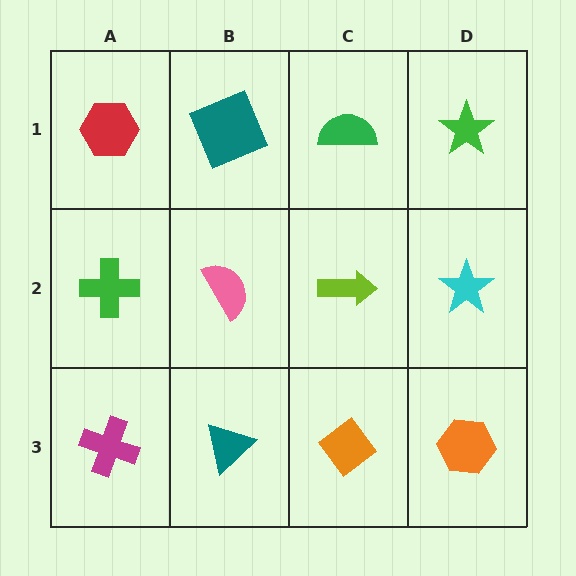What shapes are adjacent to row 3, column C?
A lime arrow (row 2, column C), a teal triangle (row 3, column B), an orange hexagon (row 3, column D).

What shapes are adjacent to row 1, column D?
A cyan star (row 2, column D), a green semicircle (row 1, column C).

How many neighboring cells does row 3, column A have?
2.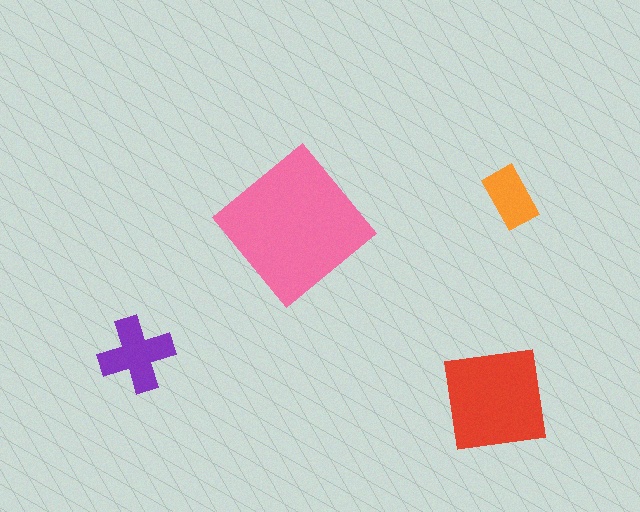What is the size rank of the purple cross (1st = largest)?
3rd.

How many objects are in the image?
There are 4 objects in the image.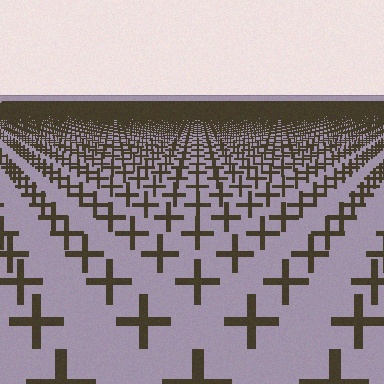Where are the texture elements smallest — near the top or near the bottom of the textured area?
Near the top.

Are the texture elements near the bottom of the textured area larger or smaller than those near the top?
Larger. Near the bottom, elements are closer to the viewer and appear at a bigger on-screen size.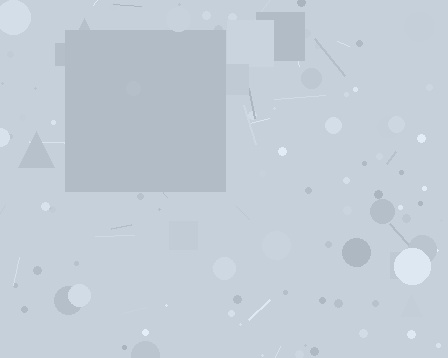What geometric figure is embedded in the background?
A square is embedded in the background.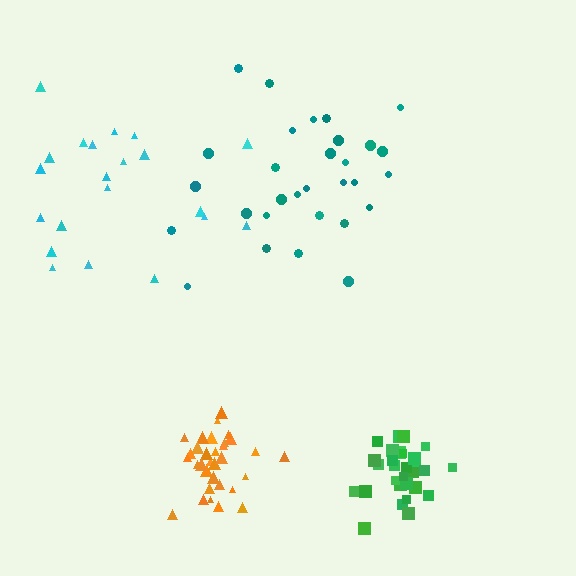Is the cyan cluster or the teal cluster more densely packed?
Teal.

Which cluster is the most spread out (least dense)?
Cyan.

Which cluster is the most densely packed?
Green.